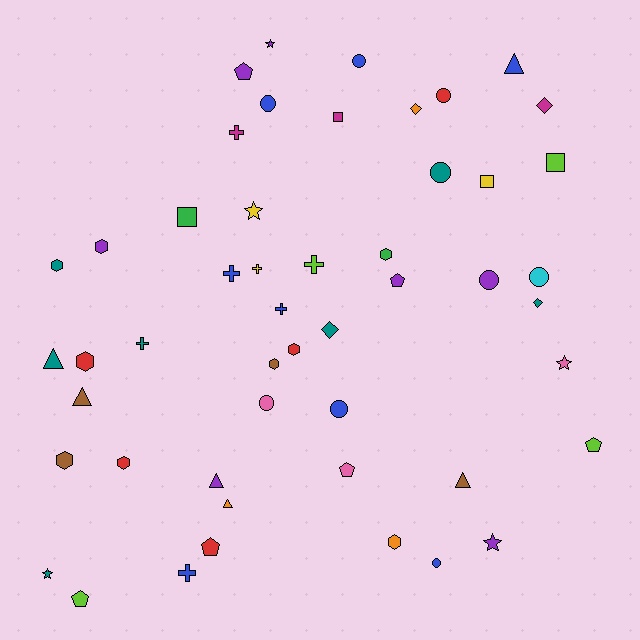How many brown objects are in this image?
There are 4 brown objects.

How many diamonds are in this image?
There are 4 diamonds.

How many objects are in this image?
There are 50 objects.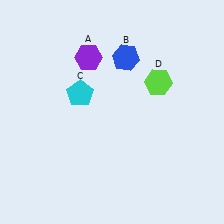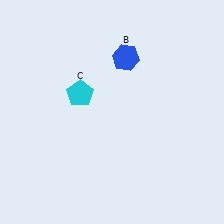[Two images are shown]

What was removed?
The purple hexagon (A), the lime hexagon (D) were removed in Image 2.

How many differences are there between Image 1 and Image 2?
There are 2 differences between the two images.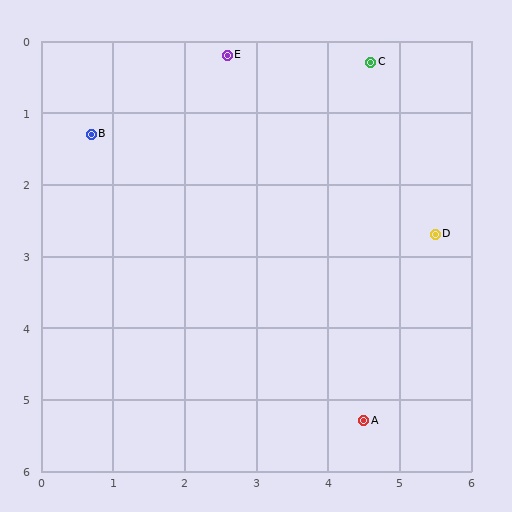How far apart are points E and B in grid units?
Points E and B are about 2.2 grid units apart.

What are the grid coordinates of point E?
Point E is at approximately (2.6, 0.2).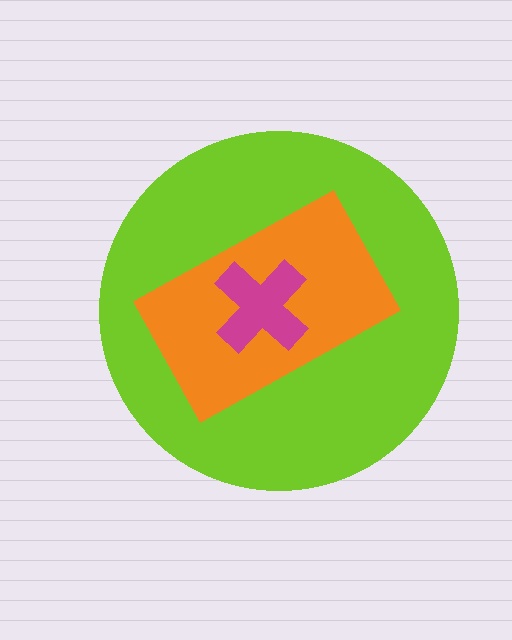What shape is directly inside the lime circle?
The orange rectangle.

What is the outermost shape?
The lime circle.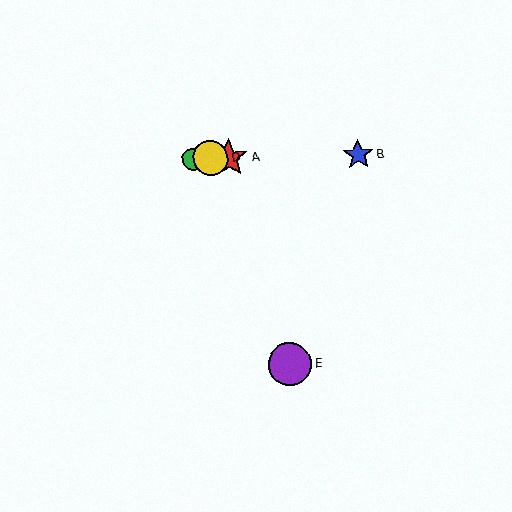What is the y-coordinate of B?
Object B is at y≈155.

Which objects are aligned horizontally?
Objects A, B, C, D are aligned horizontally.